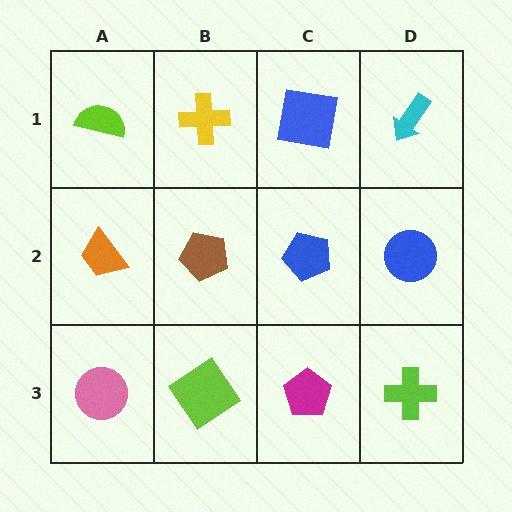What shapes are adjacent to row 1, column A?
An orange trapezoid (row 2, column A), a yellow cross (row 1, column B).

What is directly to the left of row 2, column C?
A brown pentagon.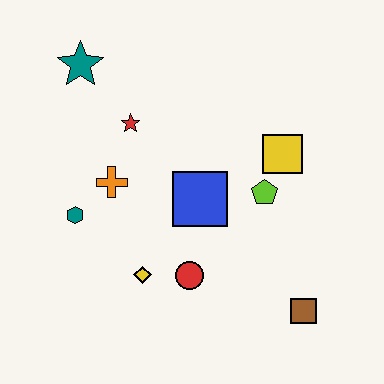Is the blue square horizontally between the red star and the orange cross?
No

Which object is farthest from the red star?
The brown square is farthest from the red star.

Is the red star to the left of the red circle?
Yes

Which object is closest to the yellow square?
The lime pentagon is closest to the yellow square.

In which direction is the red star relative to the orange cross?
The red star is above the orange cross.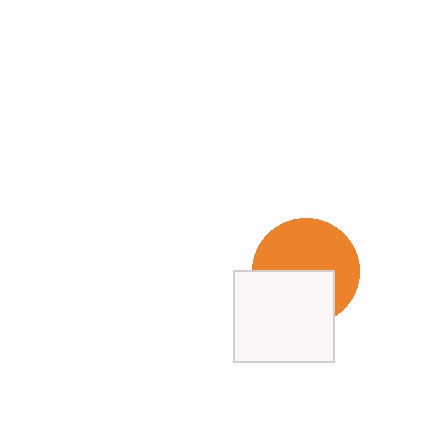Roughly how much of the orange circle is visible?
About half of it is visible (roughly 57%).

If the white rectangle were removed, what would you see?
You would see the complete orange circle.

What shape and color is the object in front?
The object in front is a white rectangle.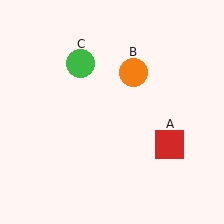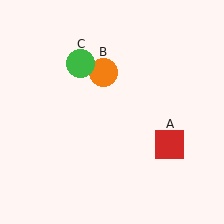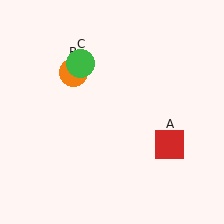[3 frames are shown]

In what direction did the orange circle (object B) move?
The orange circle (object B) moved left.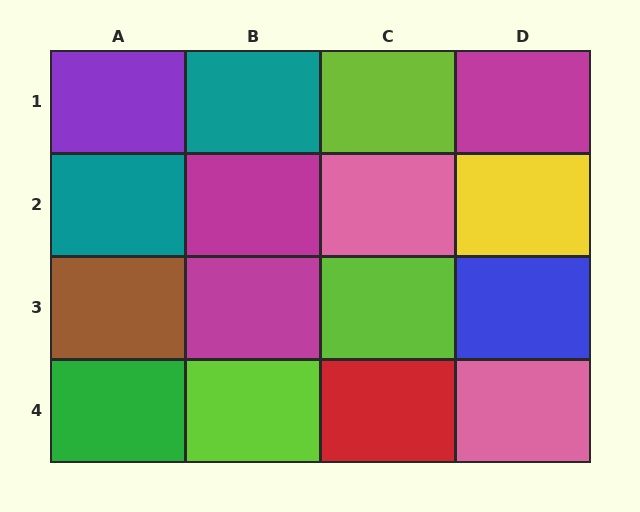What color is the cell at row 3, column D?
Blue.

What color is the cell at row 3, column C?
Lime.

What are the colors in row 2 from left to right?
Teal, magenta, pink, yellow.